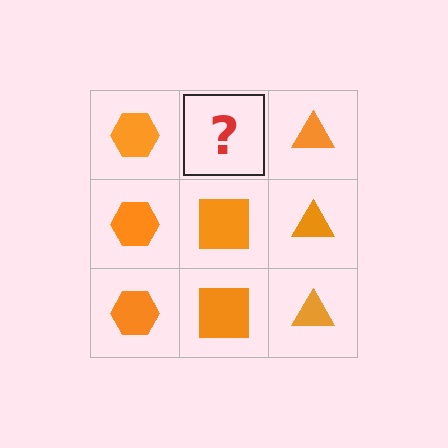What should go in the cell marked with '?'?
The missing cell should contain an orange square.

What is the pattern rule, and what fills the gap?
The rule is that each column has a consistent shape. The gap should be filled with an orange square.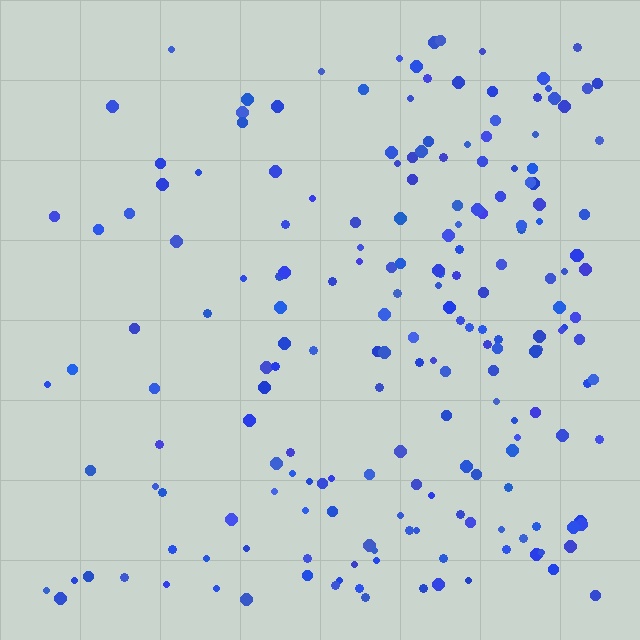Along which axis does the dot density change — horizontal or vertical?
Horizontal.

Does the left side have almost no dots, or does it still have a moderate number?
Still a moderate number, just noticeably fewer than the right.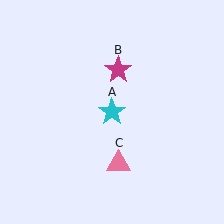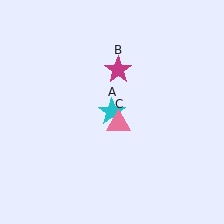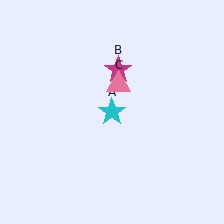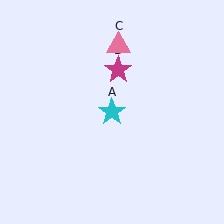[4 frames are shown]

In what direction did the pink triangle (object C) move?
The pink triangle (object C) moved up.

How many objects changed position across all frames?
1 object changed position: pink triangle (object C).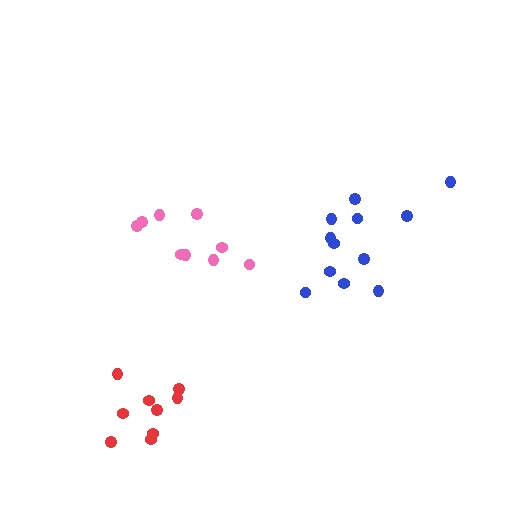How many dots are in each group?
Group 1: 9 dots, Group 2: 12 dots, Group 3: 9 dots (30 total).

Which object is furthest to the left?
The red cluster is leftmost.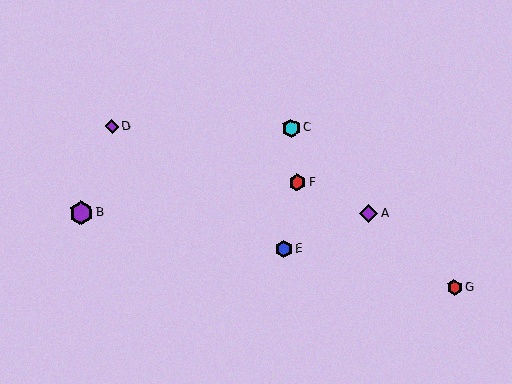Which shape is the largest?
The purple hexagon (labeled B) is the largest.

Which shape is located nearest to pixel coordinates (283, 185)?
The red hexagon (labeled F) at (297, 183) is nearest to that location.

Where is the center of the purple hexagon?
The center of the purple hexagon is at (81, 213).